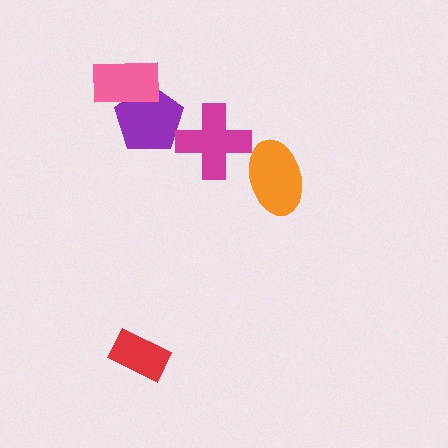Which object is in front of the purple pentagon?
The pink rectangle is in front of the purple pentagon.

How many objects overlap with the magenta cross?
0 objects overlap with the magenta cross.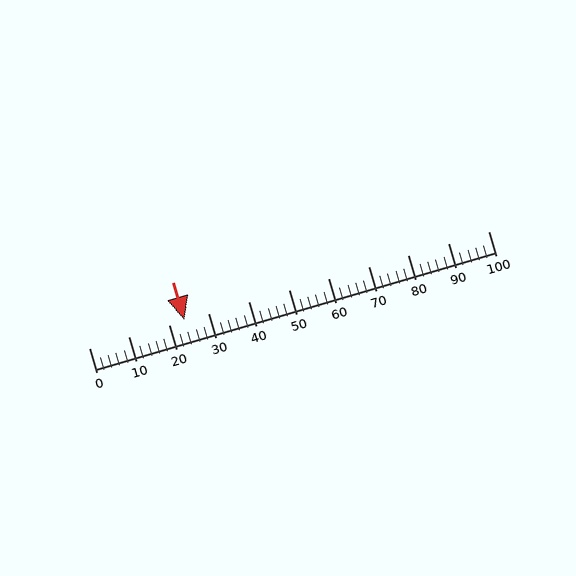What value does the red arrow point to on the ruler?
The red arrow points to approximately 24.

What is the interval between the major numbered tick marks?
The major tick marks are spaced 10 units apart.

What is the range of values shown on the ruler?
The ruler shows values from 0 to 100.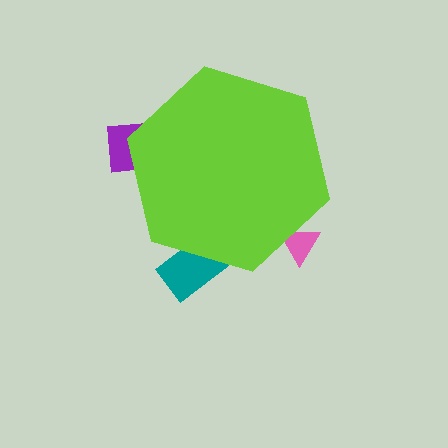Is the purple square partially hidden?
Yes, the purple square is partially hidden behind the lime hexagon.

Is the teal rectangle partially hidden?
Yes, the teal rectangle is partially hidden behind the lime hexagon.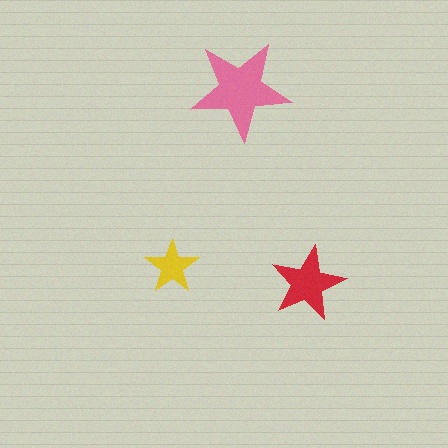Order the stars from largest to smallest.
the pink one, the red one, the yellow one.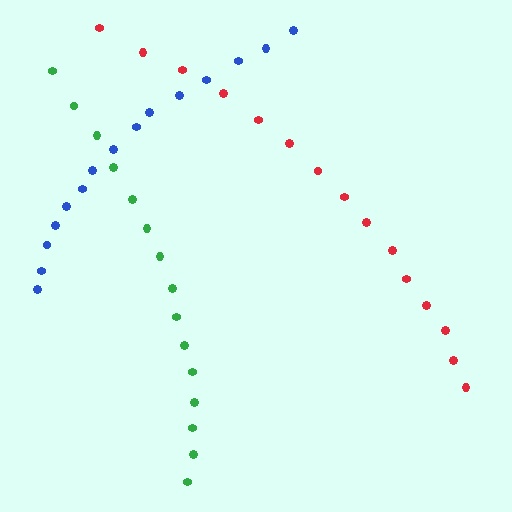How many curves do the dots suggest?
There are 3 distinct paths.